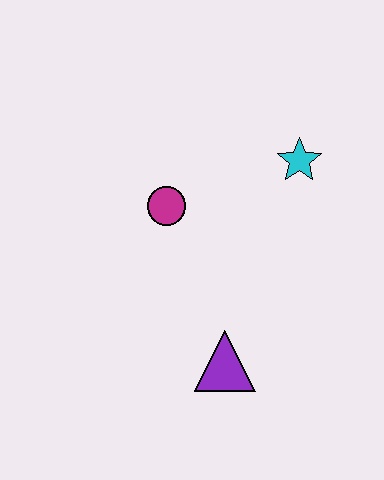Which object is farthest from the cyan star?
The purple triangle is farthest from the cyan star.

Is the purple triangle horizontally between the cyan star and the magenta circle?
Yes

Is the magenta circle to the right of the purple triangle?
No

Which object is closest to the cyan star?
The magenta circle is closest to the cyan star.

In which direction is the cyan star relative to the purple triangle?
The cyan star is above the purple triangle.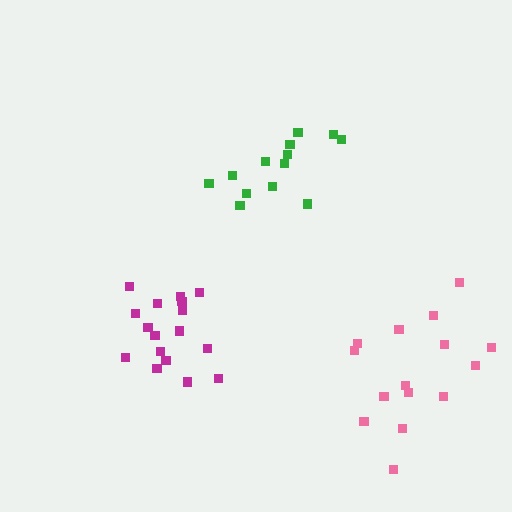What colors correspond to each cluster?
The clusters are colored: magenta, pink, green.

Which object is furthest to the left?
The magenta cluster is leftmost.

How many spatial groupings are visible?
There are 3 spatial groupings.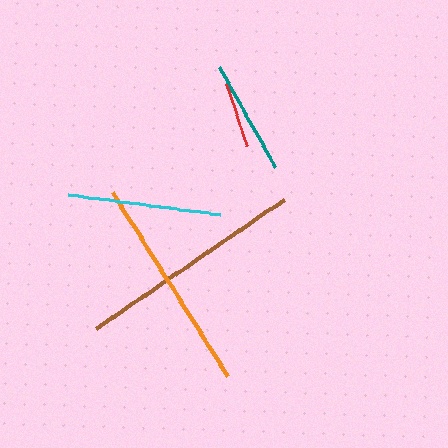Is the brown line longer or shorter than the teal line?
The brown line is longer than the teal line.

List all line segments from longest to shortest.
From longest to shortest: brown, orange, cyan, teal, red.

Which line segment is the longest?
The brown line is the longest at approximately 228 pixels.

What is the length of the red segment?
The red segment is approximately 64 pixels long.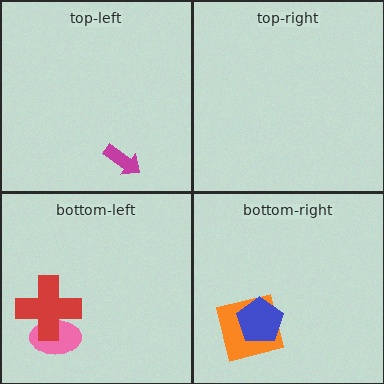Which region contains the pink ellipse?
The bottom-left region.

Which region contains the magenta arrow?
The top-left region.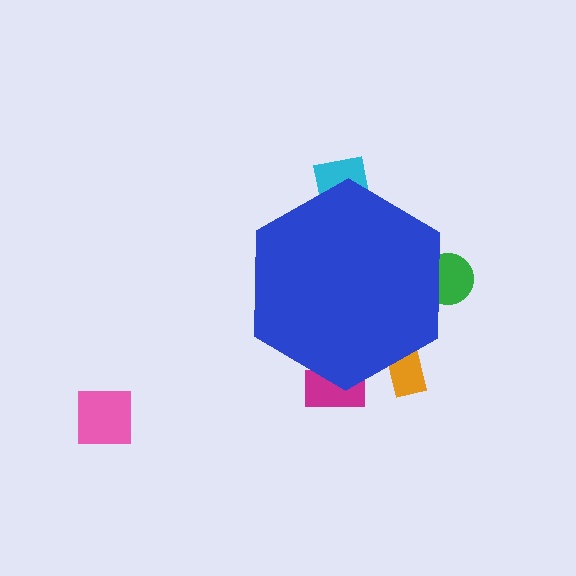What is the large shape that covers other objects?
A blue hexagon.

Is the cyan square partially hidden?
Yes, the cyan square is partially hidden behind the blue hexagon.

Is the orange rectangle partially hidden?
Yes, the orange rectangle is partially hidden behind the blue hexagon.